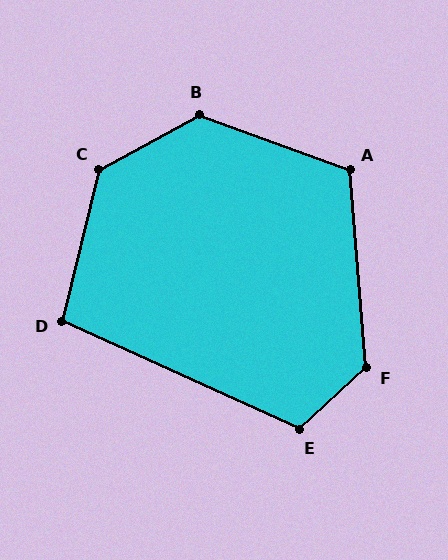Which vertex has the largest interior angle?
C, at approximately 132 degrees.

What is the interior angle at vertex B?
Approximately 131 degrees (obtuse).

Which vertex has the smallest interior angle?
D, at approximately 101 degrees.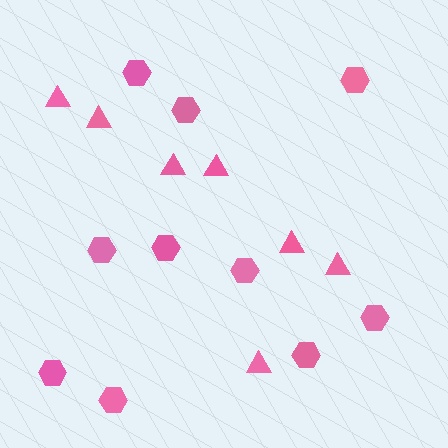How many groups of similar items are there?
There are 2 groups: one group of hexagons (10) and one group of triangles (7).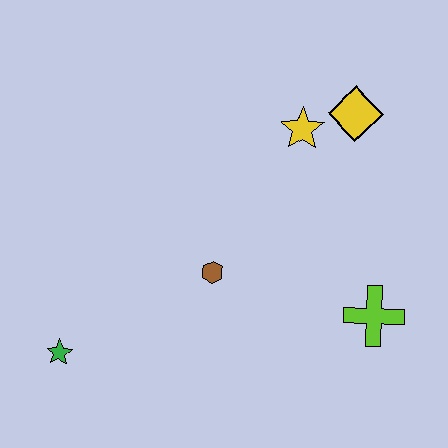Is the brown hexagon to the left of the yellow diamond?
Yes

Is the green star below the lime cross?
Yes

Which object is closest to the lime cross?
The brown hexagon is closest to the lime cross.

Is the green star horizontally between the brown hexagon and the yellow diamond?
No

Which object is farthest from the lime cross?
The green star is farthest from the lime cross.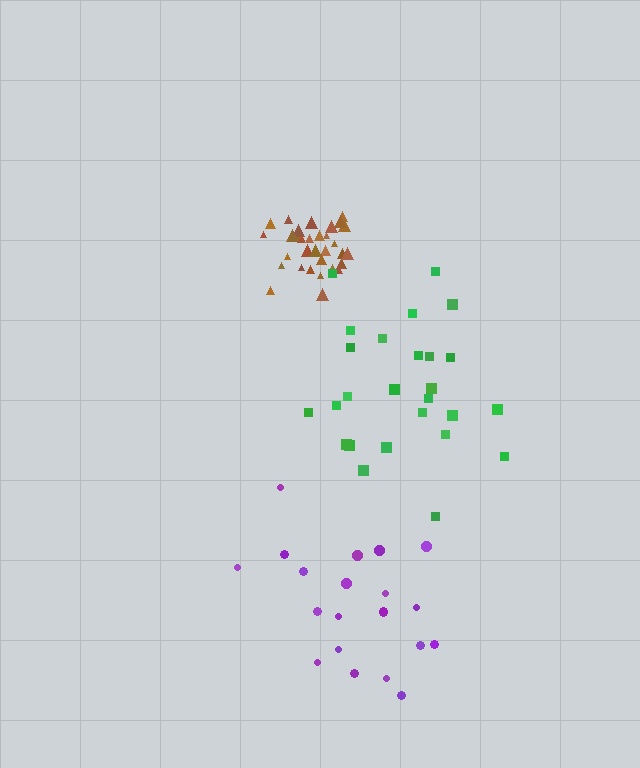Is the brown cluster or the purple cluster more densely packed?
Brown.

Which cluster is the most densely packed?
Brown.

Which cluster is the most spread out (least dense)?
Purple.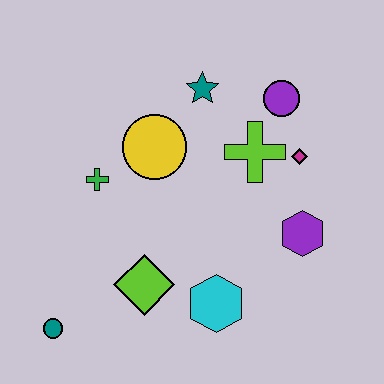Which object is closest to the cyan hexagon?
The lime diamond is closest to the cyan hexagon.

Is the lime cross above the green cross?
Yes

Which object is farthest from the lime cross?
The teal circle is farthest from the lime cross.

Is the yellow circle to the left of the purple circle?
Yes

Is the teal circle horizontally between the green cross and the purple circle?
No